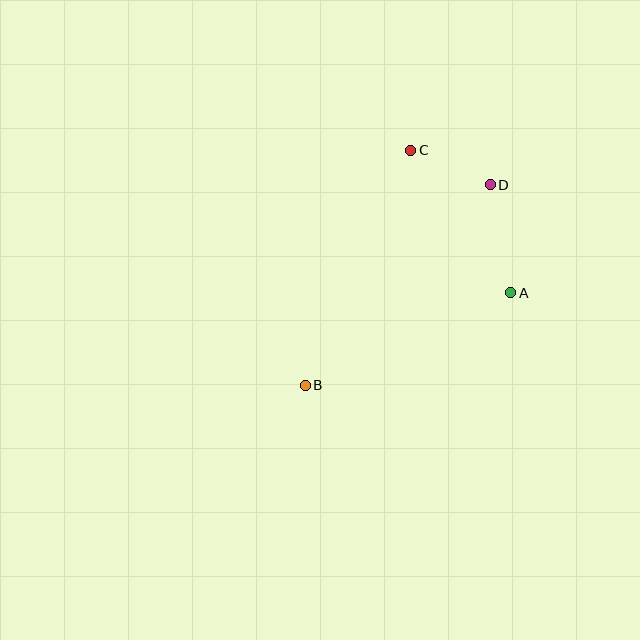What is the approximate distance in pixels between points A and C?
The distance between A and C is approximately 174 pixels.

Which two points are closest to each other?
Points C and D are closest to each other.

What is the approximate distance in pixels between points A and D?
The distance between A and D is approximately 110 pixels.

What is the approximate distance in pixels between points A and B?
The distance between A and B is approximately 225 pixels.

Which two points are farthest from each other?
Points B and D are farthest from each other.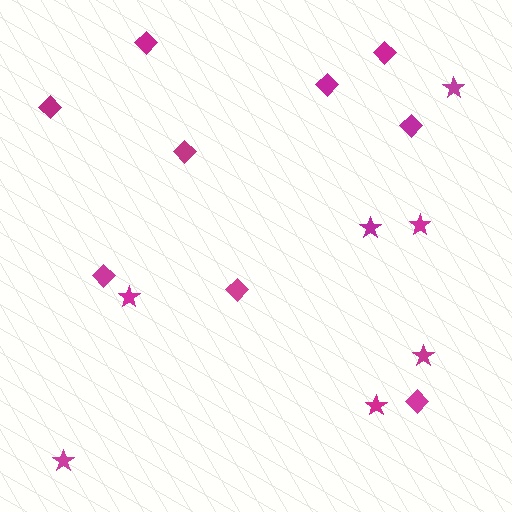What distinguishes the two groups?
There are 2 groups: one group of diamonds (9) and one group of stars (7).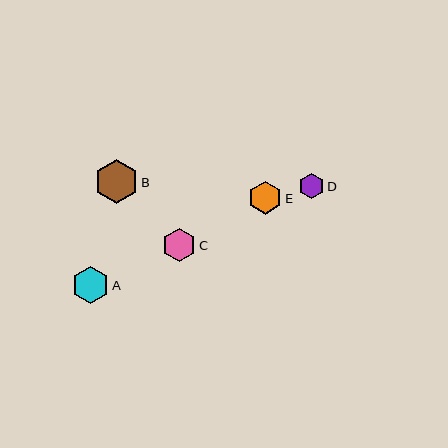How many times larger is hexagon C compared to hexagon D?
Hexagon C is approximately 1.3 times the size of hexagon D.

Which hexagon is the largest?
Hexagon B is the largest with a size of approximately 44 pixels.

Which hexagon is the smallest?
Hexagon D is the smallest with a size of approximately 26 pixels.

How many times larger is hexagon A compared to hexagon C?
Hexagon A is approximately 1.1 times the size of hexagon C.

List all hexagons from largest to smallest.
From largest to smallest: B, A, C, E, D.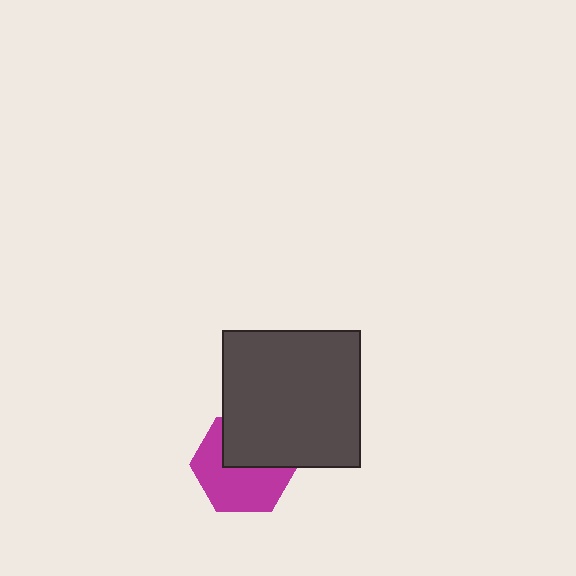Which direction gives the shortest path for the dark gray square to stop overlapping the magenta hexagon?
Moving up gives the shortest separation.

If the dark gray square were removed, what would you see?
You would see the complete magenta hexagon.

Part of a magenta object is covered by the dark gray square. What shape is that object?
It is a hexagon.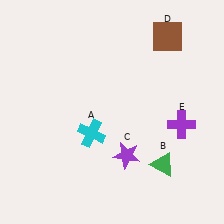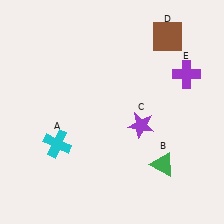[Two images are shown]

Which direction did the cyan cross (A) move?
The cyan cross (A) moved left.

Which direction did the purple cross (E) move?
The purple cross (E) moved up.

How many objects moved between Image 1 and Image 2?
3 objects moved between the two images.